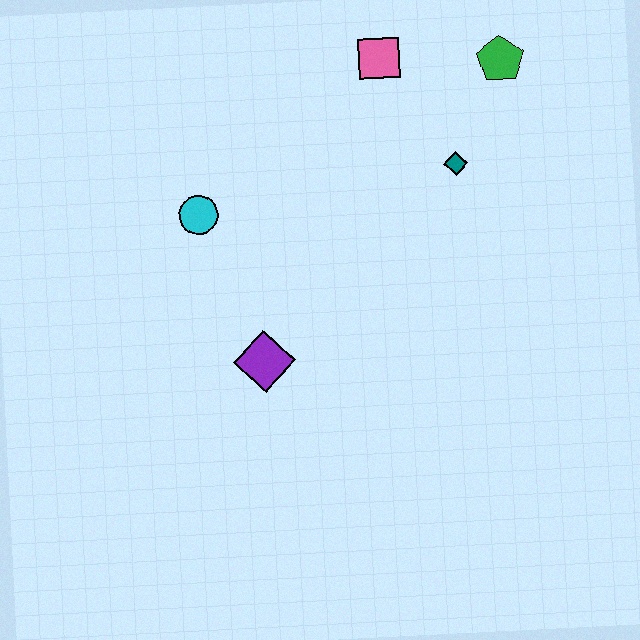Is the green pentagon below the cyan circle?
No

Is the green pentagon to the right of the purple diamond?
Yes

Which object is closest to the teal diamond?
The green pentagon is closest to the teal diamond.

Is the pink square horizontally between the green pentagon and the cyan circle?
Yes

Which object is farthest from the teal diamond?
The purple diamond is farthest from the teal diamond.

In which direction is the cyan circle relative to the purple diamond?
The cyan circle is above the purple diamond.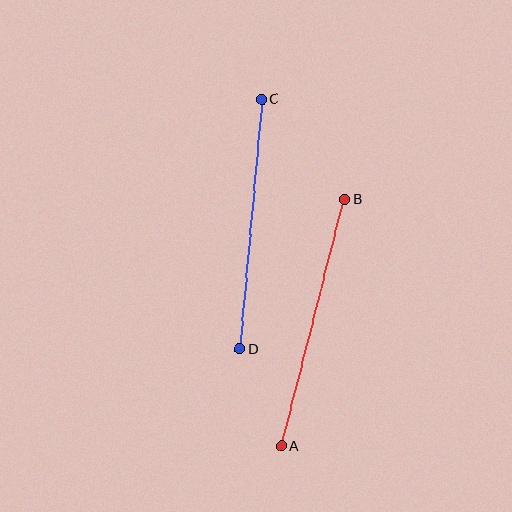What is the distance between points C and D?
The distance is approximately 251 pixels.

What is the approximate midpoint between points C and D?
The midpoint is at approximately (251, 224) pixels.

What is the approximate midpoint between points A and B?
The midpoint is at approximately (313, 323) pixels.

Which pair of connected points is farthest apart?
Points A and B are farthest apart.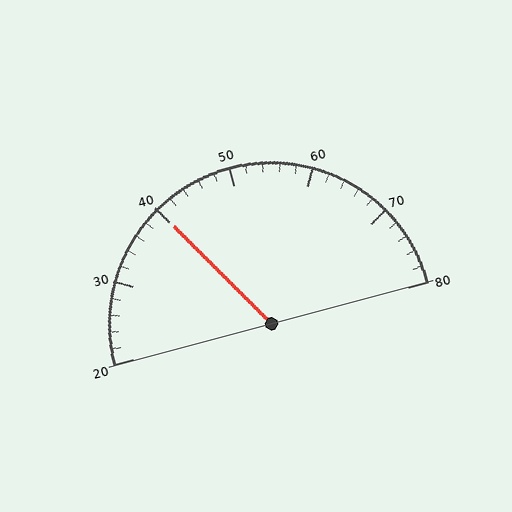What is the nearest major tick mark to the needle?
The nearest major tick mark is 40.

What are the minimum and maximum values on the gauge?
The gauge ranges from 20 to 80.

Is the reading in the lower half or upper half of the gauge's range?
The reading is in the lower half of the range (20 to 80).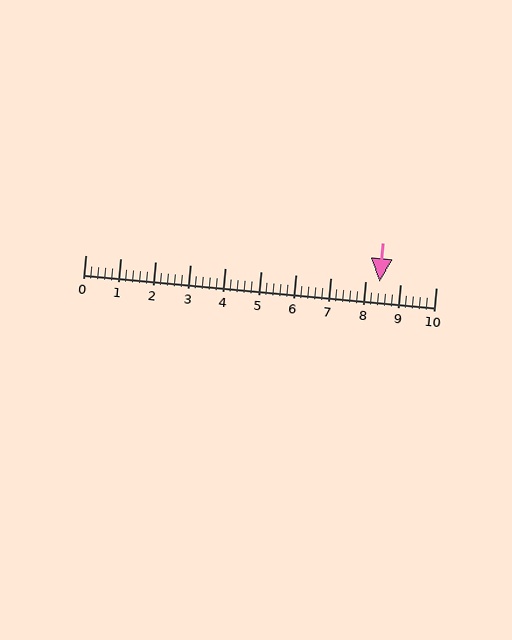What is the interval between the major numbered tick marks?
The major tick marks are spaced 1 units apart.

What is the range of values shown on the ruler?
The ruler shows values from 0 to 10.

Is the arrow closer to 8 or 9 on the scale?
The arrow is closer to 8.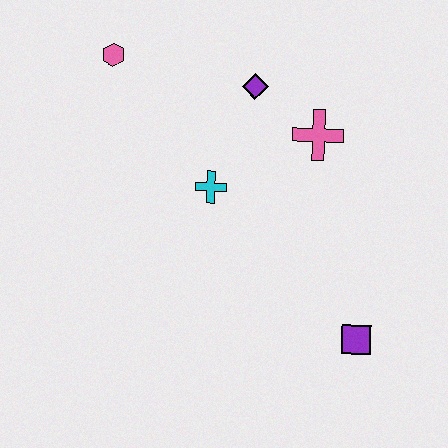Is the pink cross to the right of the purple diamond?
Yes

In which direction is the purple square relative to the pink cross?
The purple square is below the pink cross.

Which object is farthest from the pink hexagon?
The purple square is farthest from the pink hexagon.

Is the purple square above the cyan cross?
No